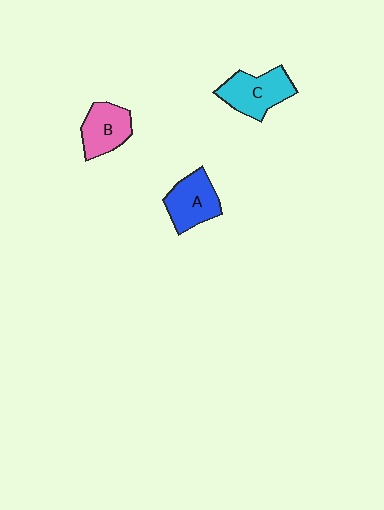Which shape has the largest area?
Shape C (cyan).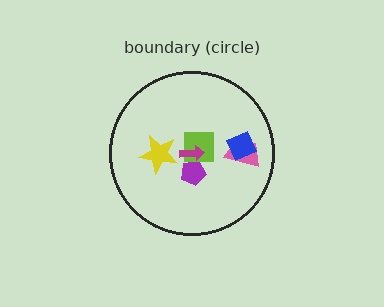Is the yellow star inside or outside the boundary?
Inside.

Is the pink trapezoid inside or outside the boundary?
Inside.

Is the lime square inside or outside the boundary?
Inside.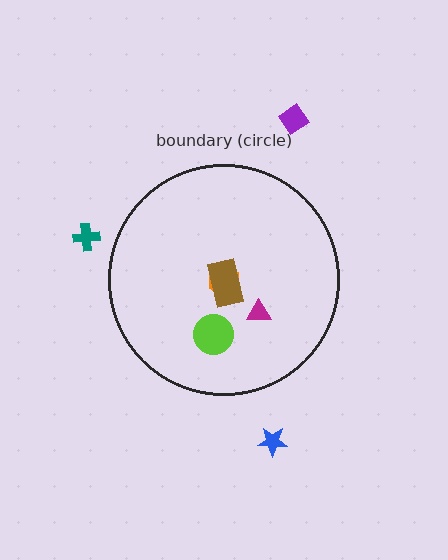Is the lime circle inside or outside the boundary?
Inside.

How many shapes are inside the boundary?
4 inside, 3 outside.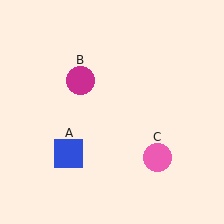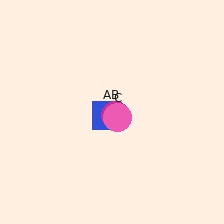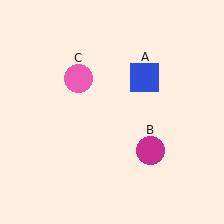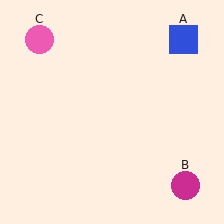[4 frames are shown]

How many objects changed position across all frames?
3 objects changed position: blue square (object A), magenta circle (object B), pink circle (object C).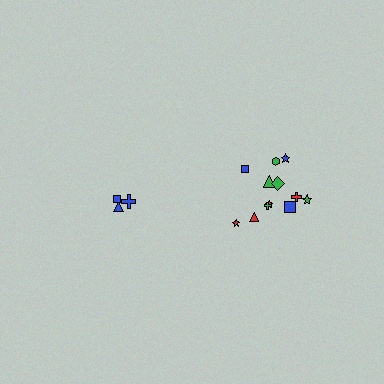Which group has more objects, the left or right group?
The right group.